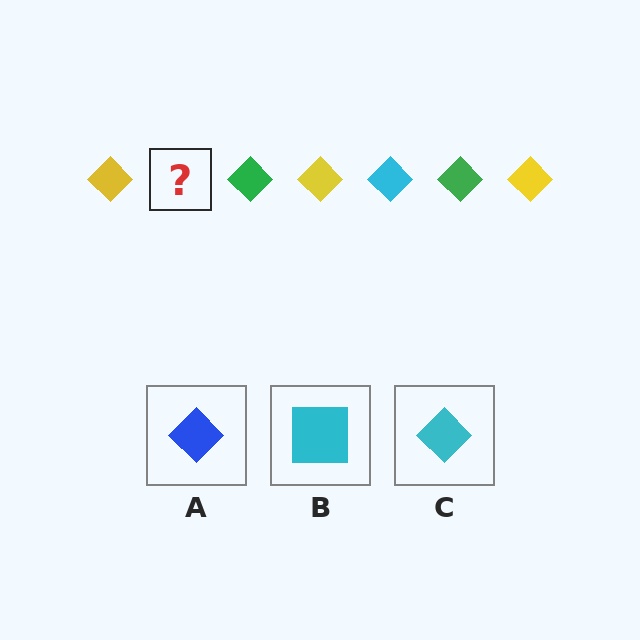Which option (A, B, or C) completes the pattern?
C.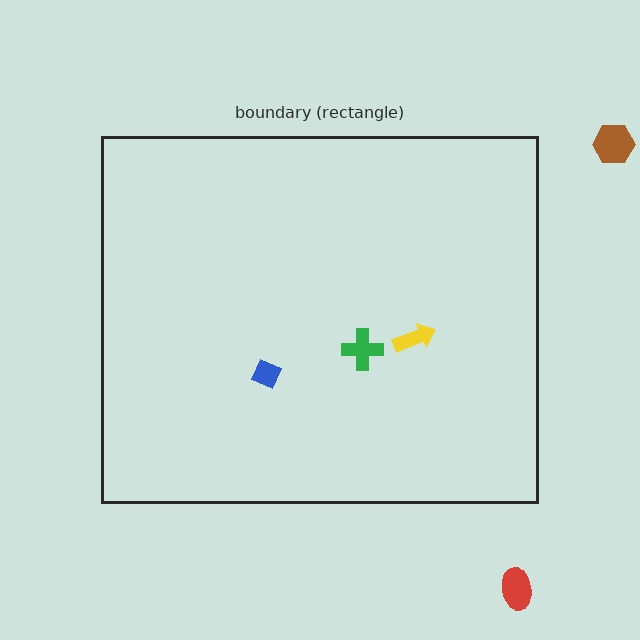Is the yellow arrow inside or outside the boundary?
Inside.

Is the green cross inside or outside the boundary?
Inside.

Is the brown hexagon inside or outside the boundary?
Outside.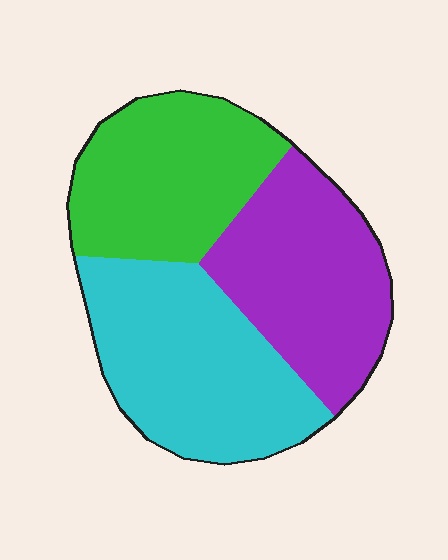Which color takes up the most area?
Cyan, at roughly 35%.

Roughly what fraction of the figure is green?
Green takes up between a quarter and a half of the figure.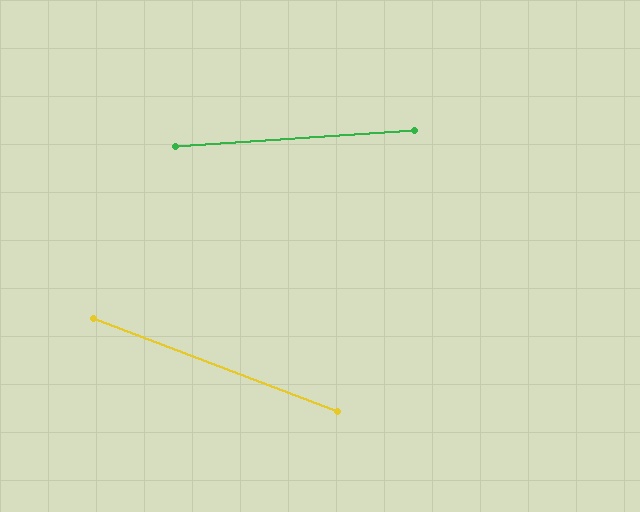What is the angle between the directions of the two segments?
Approximately 25 degrees.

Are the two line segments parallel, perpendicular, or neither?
Neither parallel nor perpendicular — they differ by about 25°.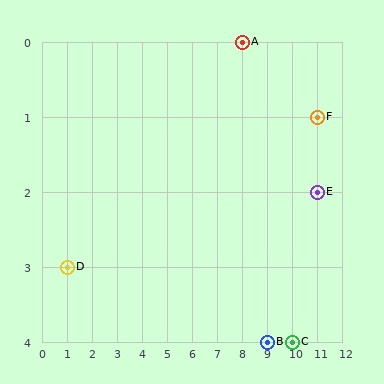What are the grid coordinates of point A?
Point A is at grid coordinates (8, 0).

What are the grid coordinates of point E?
Point E is at grid coordinates (11, 2).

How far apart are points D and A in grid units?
Points D and A are 7 columns and 3 rows apart (about 7.6 grid units diagonally).